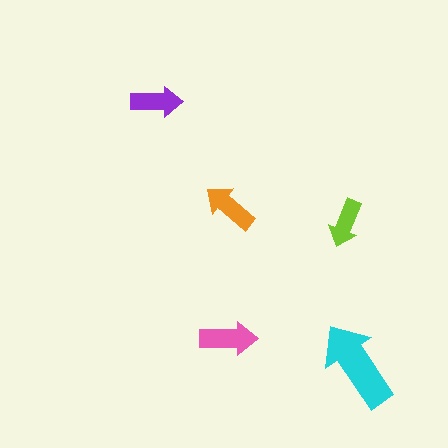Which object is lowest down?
The cyan arrow is bottommost.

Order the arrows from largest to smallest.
the cyan one, the pink one, the orange one, the purple one, the lime one.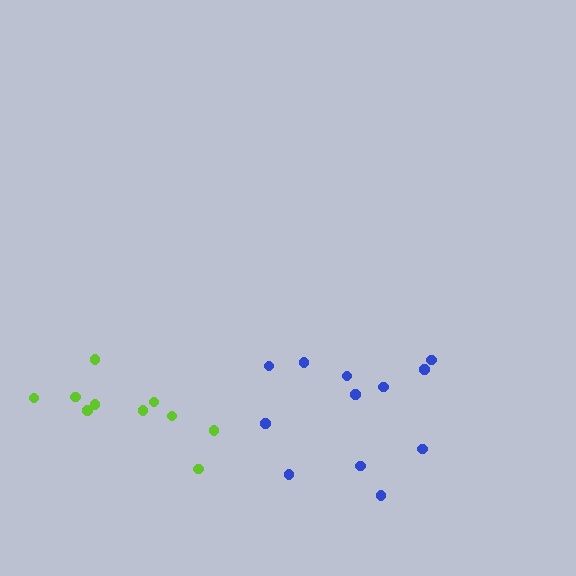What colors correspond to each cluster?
The clusters are colored: lime, blue.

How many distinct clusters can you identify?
There are 2 distinct clusters.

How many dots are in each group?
Group 1: 10 dots, Group 2: 12 dots (22 total).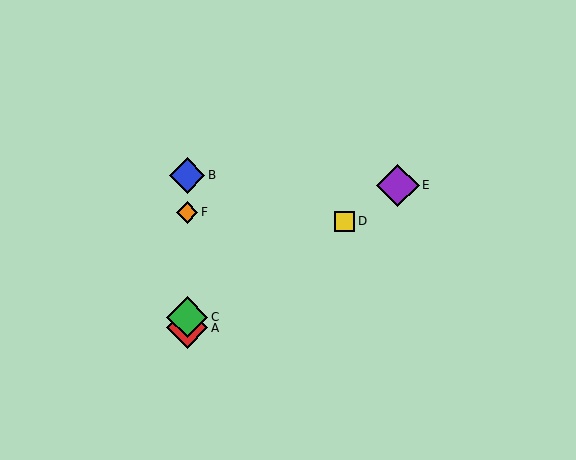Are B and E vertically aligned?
No, B is at x≈187 and E is at x≈398.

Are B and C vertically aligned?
Yes, both are at x≈187.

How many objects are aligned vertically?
4 objects (A, B, C, F) are aligned vertically.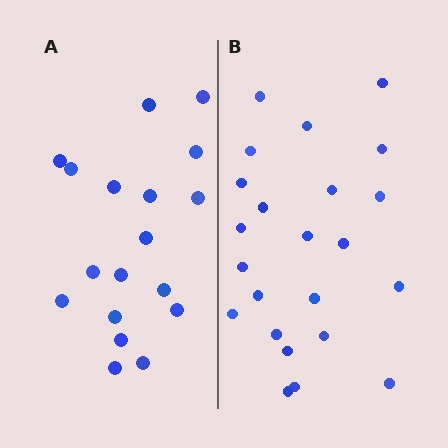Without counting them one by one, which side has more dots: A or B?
Region B (the right region) has more dots.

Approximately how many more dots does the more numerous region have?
Region B has about 5 more dots than region A.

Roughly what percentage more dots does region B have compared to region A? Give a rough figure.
About 30% more.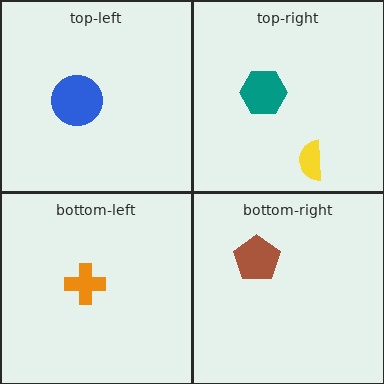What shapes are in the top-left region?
The blue circle.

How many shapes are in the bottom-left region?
1.